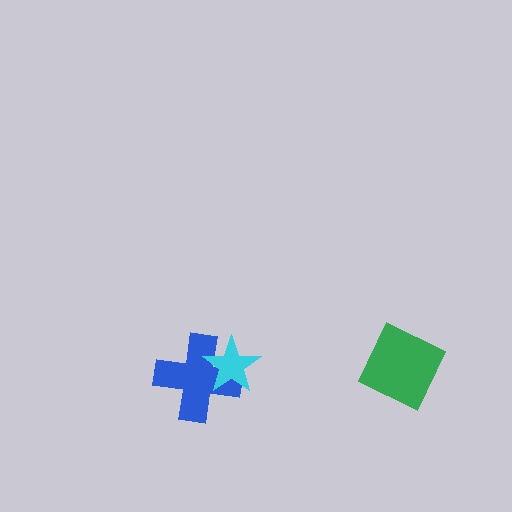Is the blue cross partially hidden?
Yes, it is partially covered by another shape.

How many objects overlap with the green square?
0 objects overlap with the green square.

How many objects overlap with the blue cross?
1 object overlaps with the blue cross.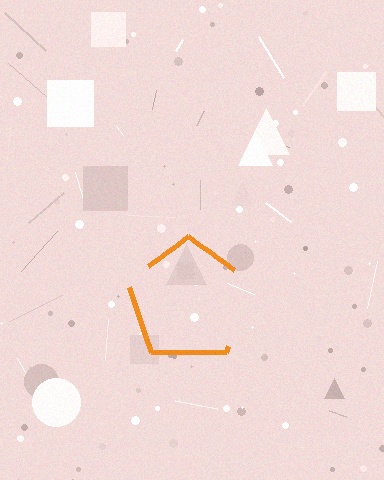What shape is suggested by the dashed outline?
The dashed outline suggests a pentagon.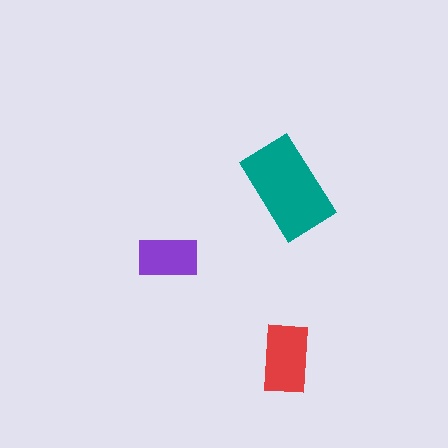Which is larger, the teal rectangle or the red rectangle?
The teal one.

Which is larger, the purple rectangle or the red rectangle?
The red one.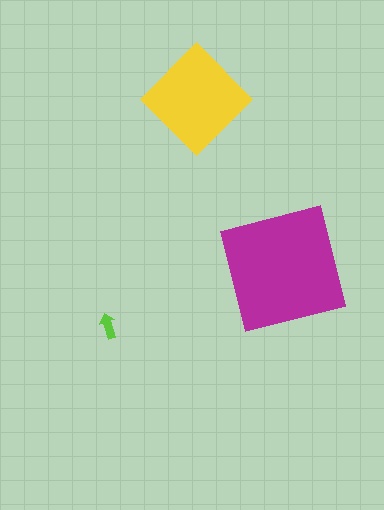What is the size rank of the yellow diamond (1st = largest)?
2nd.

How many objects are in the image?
There are 3 objects in the image.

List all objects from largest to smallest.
The magenta square, the yellow diamond, the lime arrow.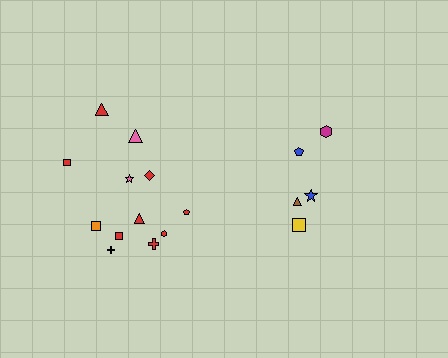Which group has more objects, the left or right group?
The left group.